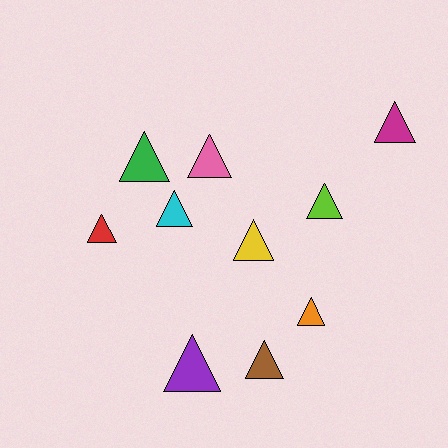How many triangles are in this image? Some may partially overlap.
There are 10 triangles.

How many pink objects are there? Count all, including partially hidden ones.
There is 1 pink object.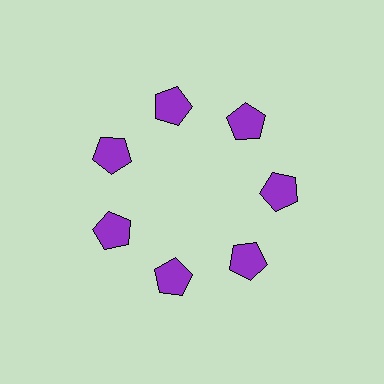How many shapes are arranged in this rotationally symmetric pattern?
There are 7 shapes, arranged in 7 groups of 1.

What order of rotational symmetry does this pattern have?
This pattern has 7-fold rotational symmetry.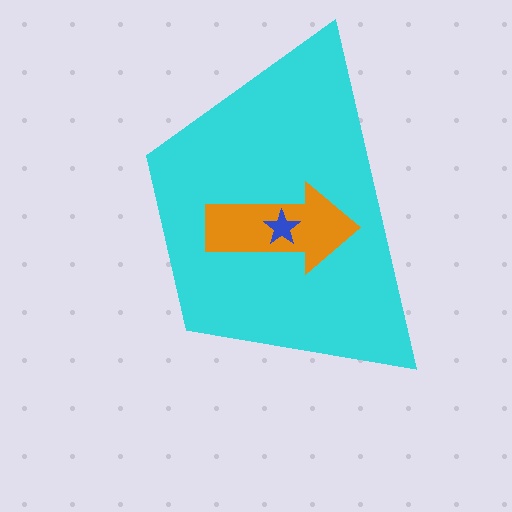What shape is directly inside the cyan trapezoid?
The orange arrow.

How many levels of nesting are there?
3.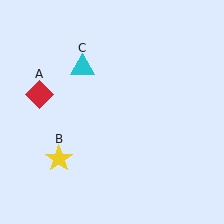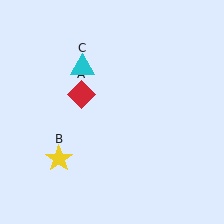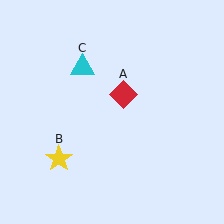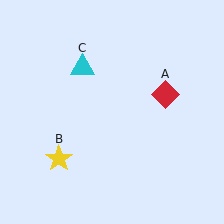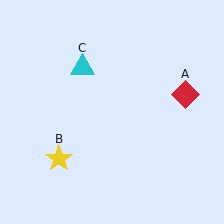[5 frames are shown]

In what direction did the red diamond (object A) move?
The red diamond (object A) moved right.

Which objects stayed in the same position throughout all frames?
Yellow star (object B) and cyan triangle (object C) remained stationary.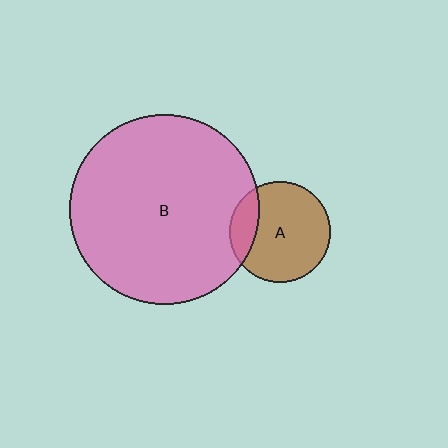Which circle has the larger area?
Circle B (pink).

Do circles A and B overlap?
Yes.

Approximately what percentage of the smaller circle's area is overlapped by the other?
Approximately 20%.